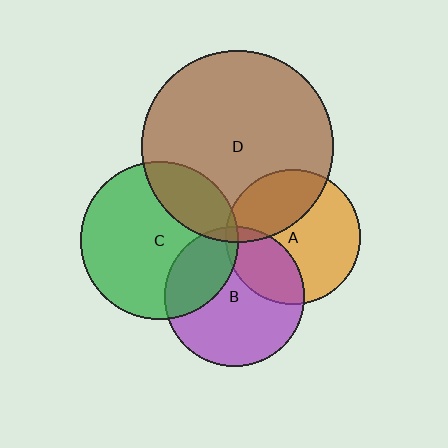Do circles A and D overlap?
Yes.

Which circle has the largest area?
Circle D (brown).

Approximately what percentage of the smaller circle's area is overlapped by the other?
Approximately 35%.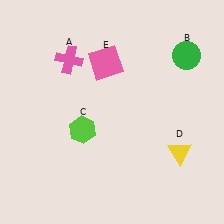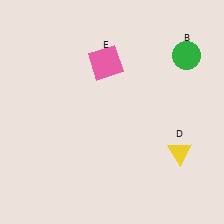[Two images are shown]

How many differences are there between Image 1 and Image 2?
There are 2 differences between the two images.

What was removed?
The pink cross (A), the lime hexagon (C) were removed in Image 2.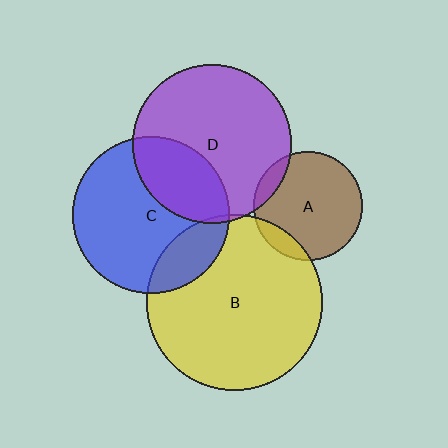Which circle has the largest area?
Circle B (yellow).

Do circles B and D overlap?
Yes.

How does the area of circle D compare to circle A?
Approximately 2.1 times.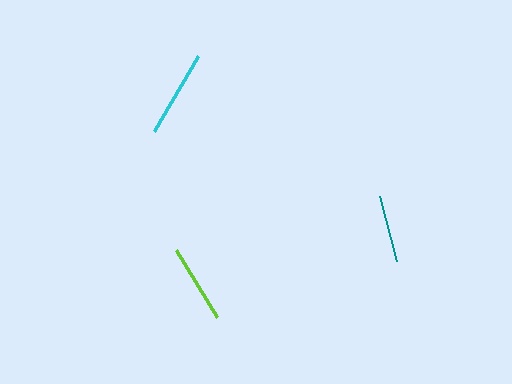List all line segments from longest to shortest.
From longest to shortest: cyan, lime, teal.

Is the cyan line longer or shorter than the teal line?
The cyan line is longer than the teal line.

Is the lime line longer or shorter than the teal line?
The lime line is longer than the teal line.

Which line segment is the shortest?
The teal line is the shortest at approximately 67 pixels.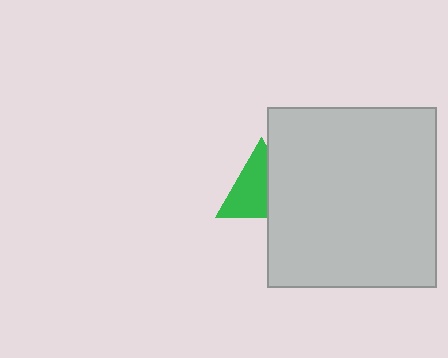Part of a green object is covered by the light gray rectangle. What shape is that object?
It is a triangle.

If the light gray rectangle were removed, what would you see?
You would see the complete green triangle.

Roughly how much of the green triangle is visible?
About half of it is visible (roughly 62%).